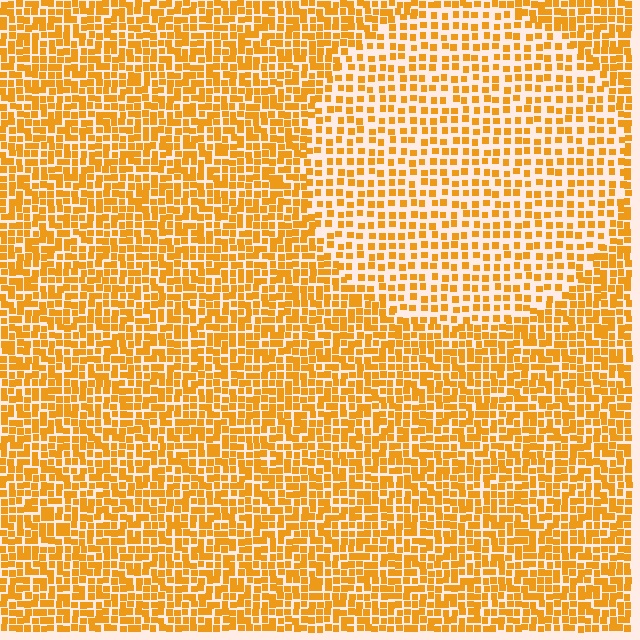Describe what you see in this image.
The image contains small orange elements arranged at two different densities. A circle-shaped region is visible where the elements are less densely packed than the surrounding area.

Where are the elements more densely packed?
The elements are more densely packed outside the circle boundary.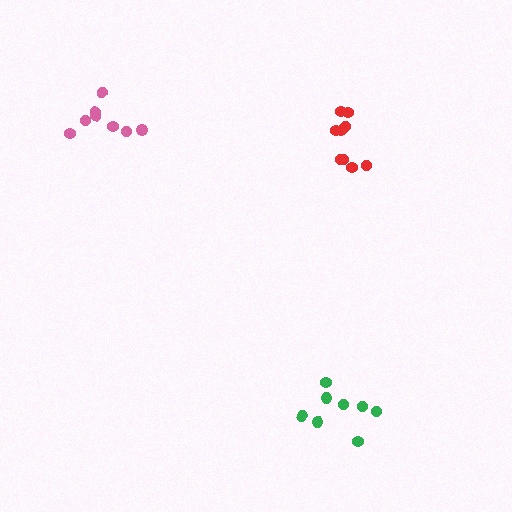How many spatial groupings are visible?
There are 3 spatial groupings.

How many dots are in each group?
Group 1: 9 dots, Group 2: 8 dots, Group 3: 8 dots (25 total).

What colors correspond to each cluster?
The clusters are colored: red, pink, green.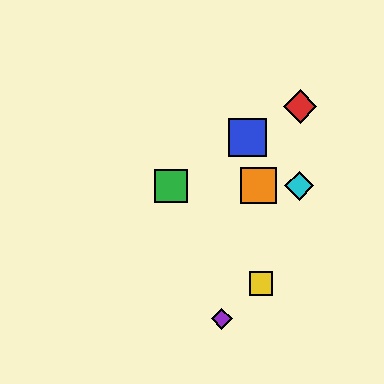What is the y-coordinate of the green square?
The green square is at y≈186.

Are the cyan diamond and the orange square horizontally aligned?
Yes, both are at y≈186.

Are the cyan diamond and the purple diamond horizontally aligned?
No, the cyan diamond is at y≈186 and the purple diamond is at y≈319.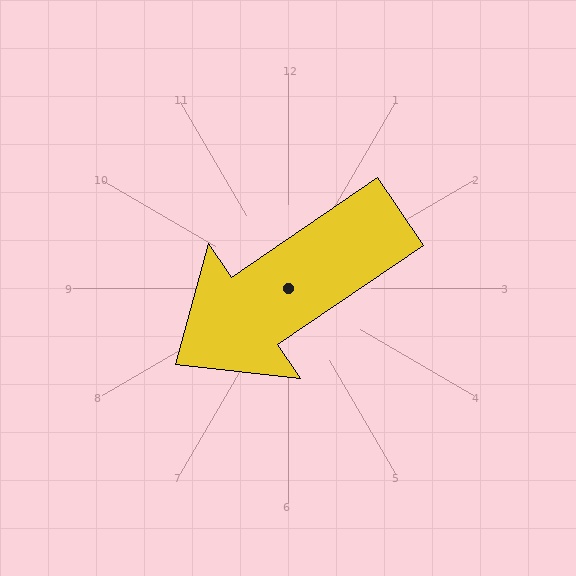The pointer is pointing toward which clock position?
Roughly 8 o'clock.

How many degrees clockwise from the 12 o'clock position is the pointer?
Approximately 236 degrees.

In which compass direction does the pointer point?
Southwest.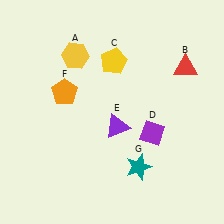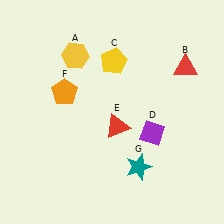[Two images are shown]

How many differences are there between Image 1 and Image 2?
There is 1 difference between the two images.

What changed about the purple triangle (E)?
In Image 1, E is purple. In Image 2, it changed to red.